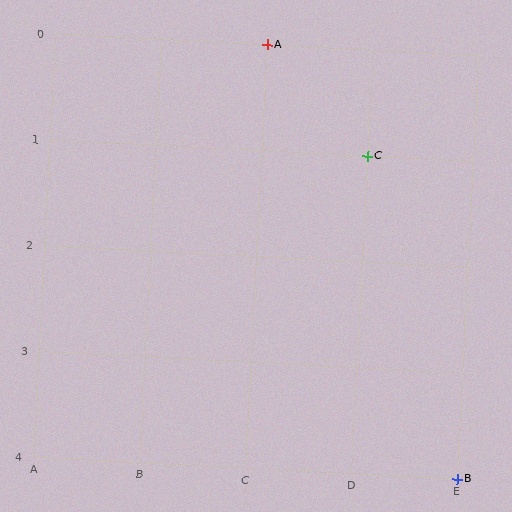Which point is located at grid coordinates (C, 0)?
Point A is at (C, 0).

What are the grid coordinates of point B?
Point B is at grid coordinates (E, 4).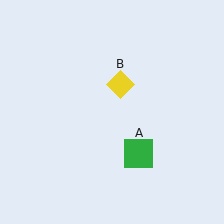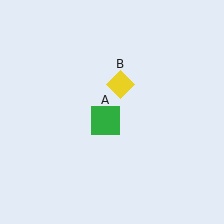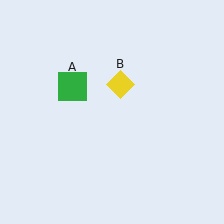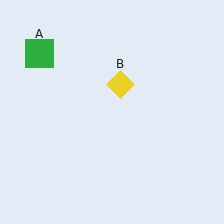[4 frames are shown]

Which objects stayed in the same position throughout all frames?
Yellow diamond (object B) remained stationary.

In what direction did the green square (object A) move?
The green square (object A) moved up and to the left.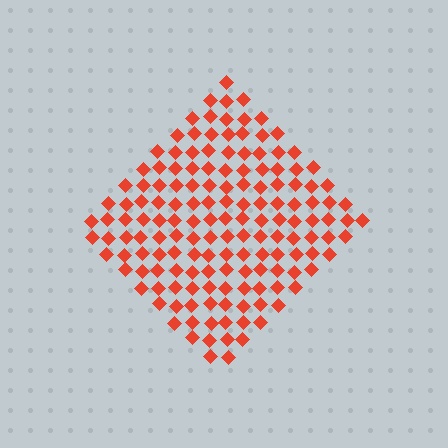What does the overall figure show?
The overall figure shows a diamond.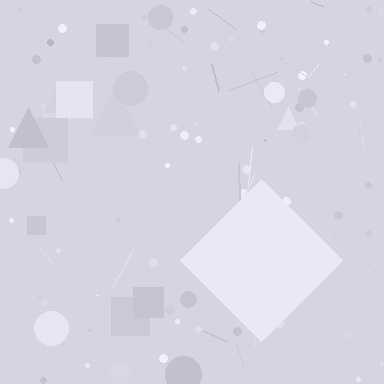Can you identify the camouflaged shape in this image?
The camouflaged shape is a diamond.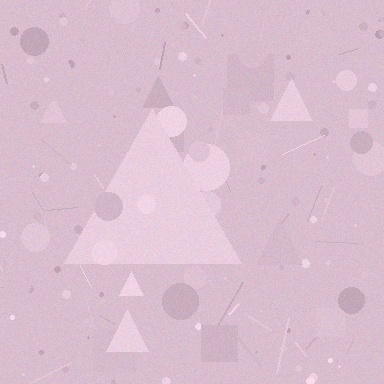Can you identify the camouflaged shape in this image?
The camouflaged shape is a triangle.